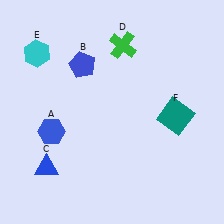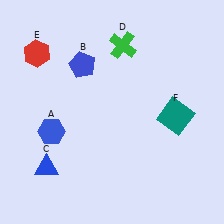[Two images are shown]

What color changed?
The hexagon (E) changed from cyan in Image 1 to red in Image 2.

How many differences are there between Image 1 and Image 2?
There is 1 difference between the two images.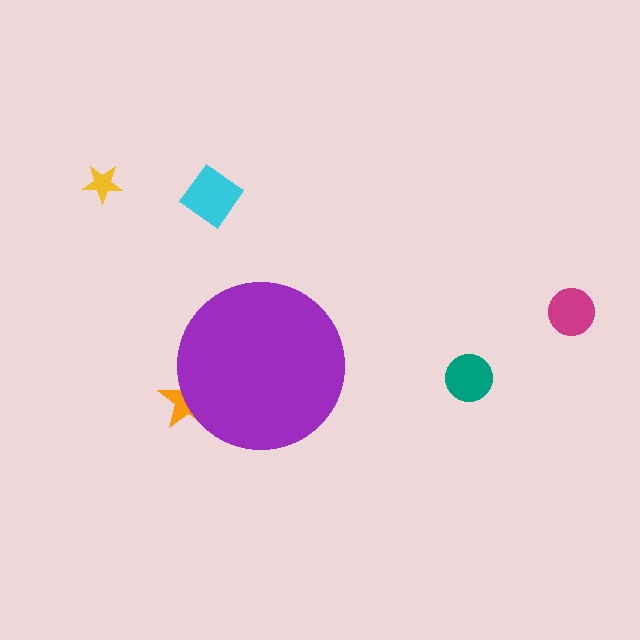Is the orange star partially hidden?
Yes, the orange star is partially hidden behind the purple circle.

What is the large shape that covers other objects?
A purple circle.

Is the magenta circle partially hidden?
No, the magenta circle is fully visible.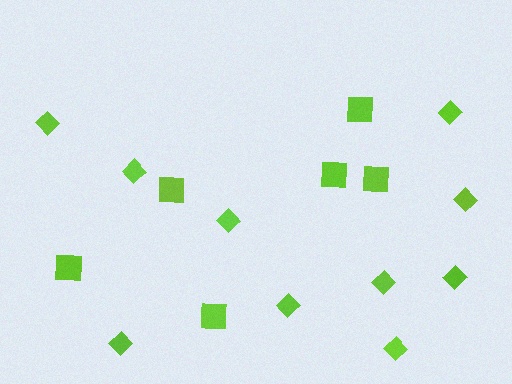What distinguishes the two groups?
There are 2 groups: one group of diamonds (10) and one group of squares (6).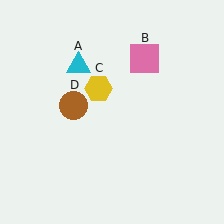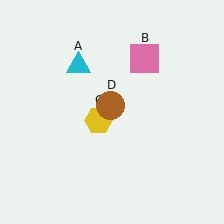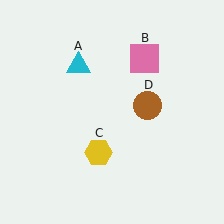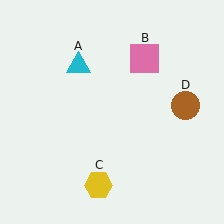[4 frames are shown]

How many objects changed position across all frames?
2 objects changed position: yellow hexagon (object C), brown circle (object D).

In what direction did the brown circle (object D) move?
The brown circle (object D) moved right.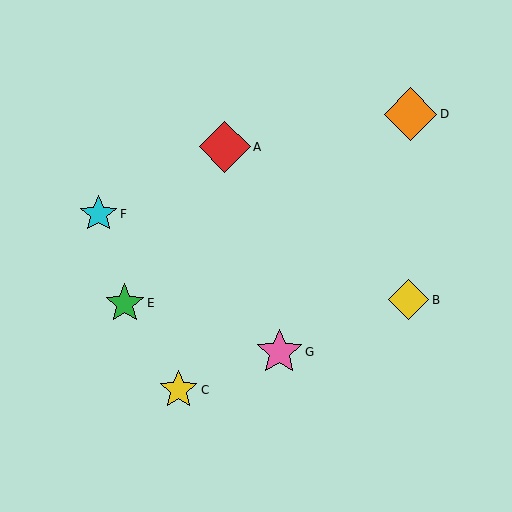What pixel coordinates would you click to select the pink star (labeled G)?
Click at (279, 352) to select the pink star G.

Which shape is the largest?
The orange diamond (labeled D) is the largest.